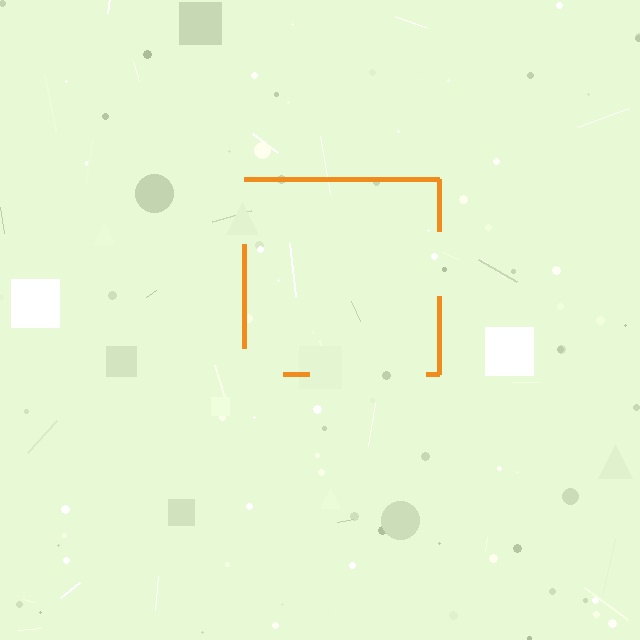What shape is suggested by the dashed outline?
The dashed outline suggests a square.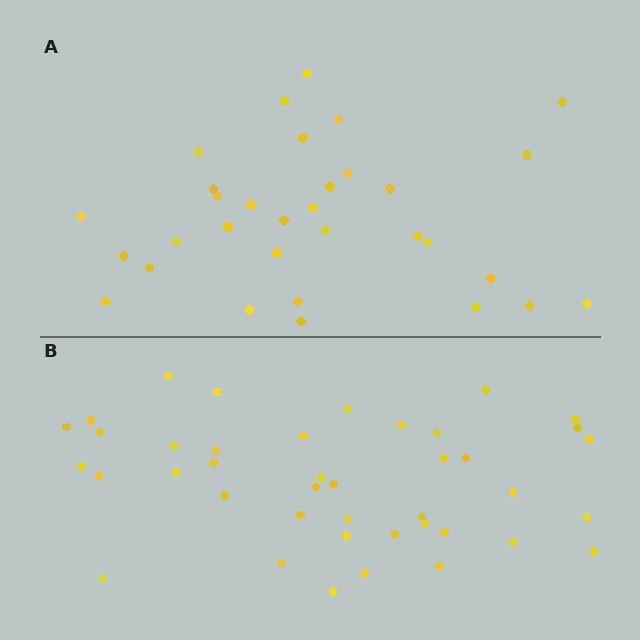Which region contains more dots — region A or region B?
Region B (the bottom region) has more dots.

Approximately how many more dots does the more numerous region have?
Region B has roughly 8 or so more dots than region A.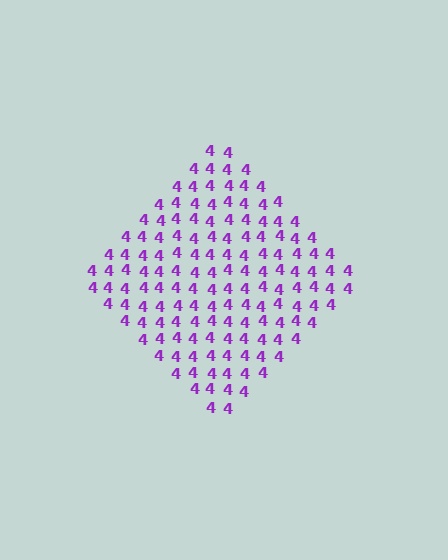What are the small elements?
The small elements are digit 4's.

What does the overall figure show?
The overall figure shows a diamond.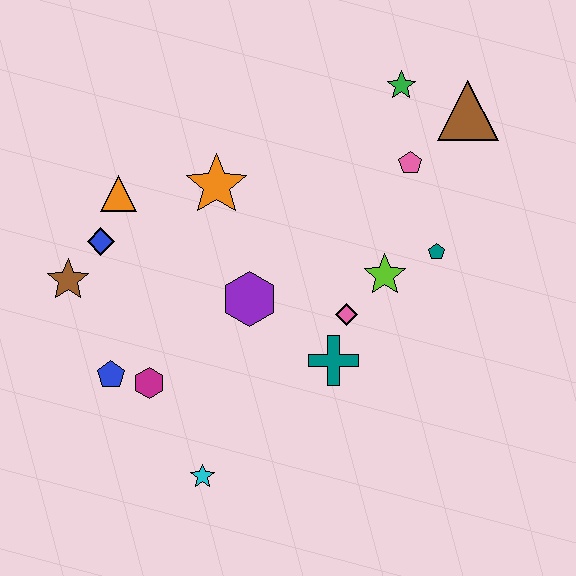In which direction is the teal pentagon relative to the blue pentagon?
The teal pentagon is to the right of the blue pentagon.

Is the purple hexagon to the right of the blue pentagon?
Yes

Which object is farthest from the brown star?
The brown triangle is farthest from the brown star.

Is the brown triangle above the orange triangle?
Yes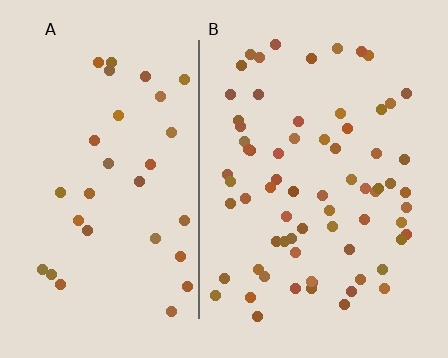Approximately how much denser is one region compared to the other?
Approximately 2.2× — region B over region A.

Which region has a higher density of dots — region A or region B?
B (the right).